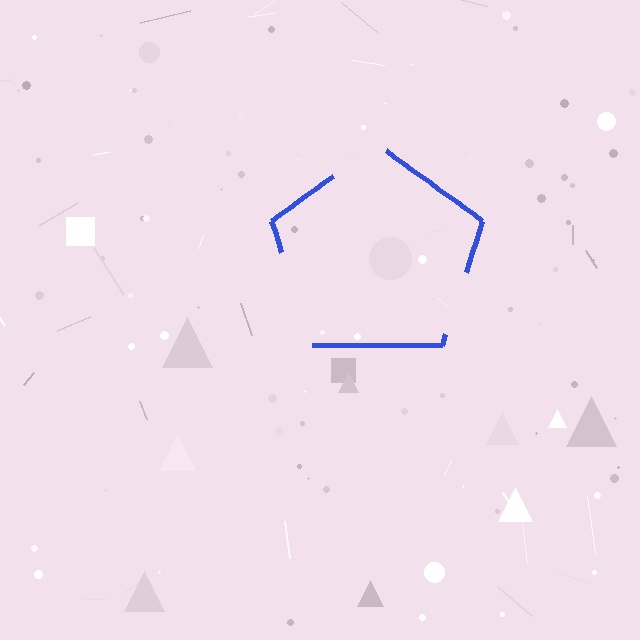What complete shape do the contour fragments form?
The contour fragments form a pentagon.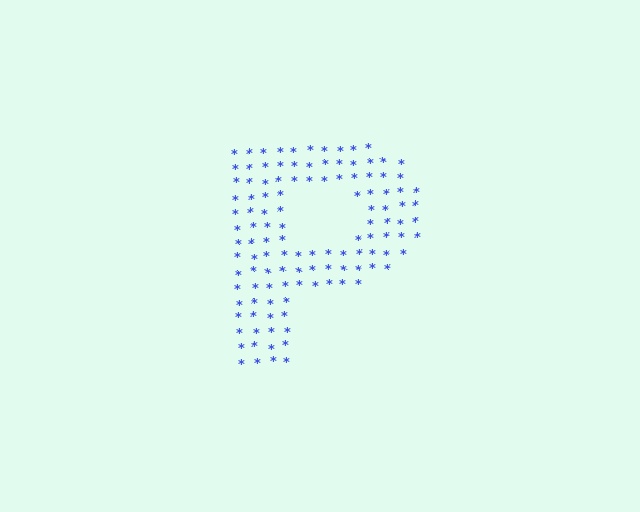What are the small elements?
The small elements are asterisks.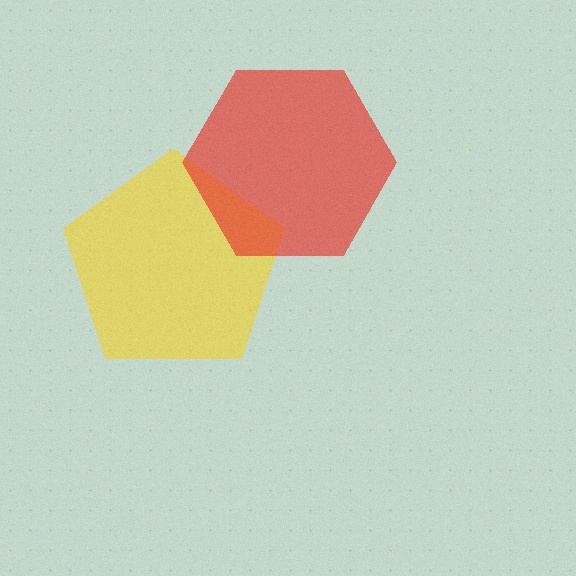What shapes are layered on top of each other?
The layered shapes are: a yellow pentagon, a red hexagon.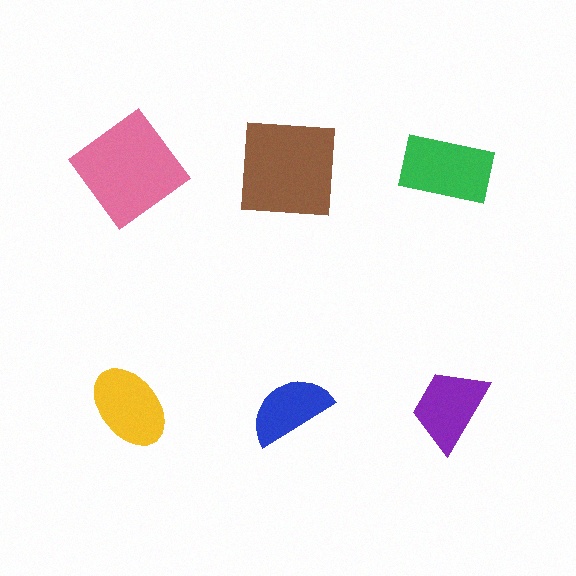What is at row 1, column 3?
A green rectangle.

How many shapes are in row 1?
3 shapes.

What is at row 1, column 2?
A brown square.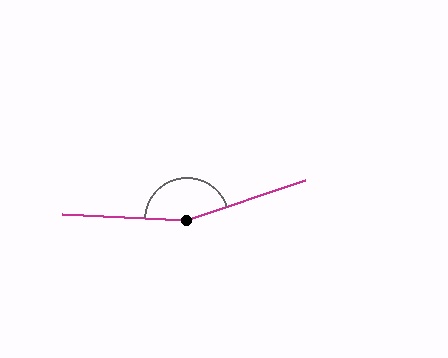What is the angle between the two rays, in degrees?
Approximately 159 degrees.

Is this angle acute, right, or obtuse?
It is obtuse.